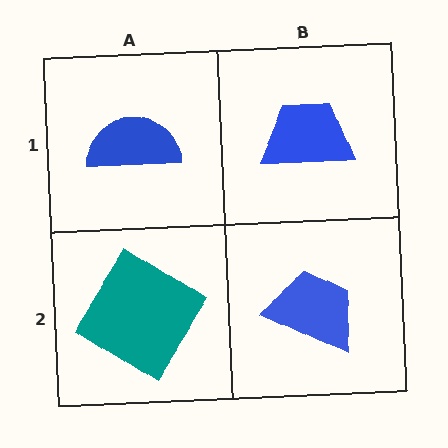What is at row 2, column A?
A teal diamond.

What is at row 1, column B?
A blue trapezoid.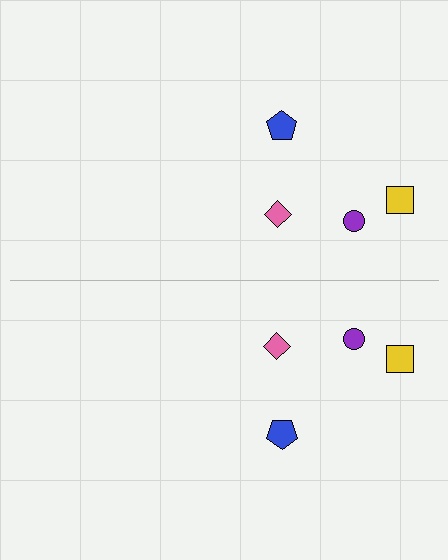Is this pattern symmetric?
Yes, this pattern has bilateral (reflection) symmetry.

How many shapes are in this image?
There are 8 shapes in this image.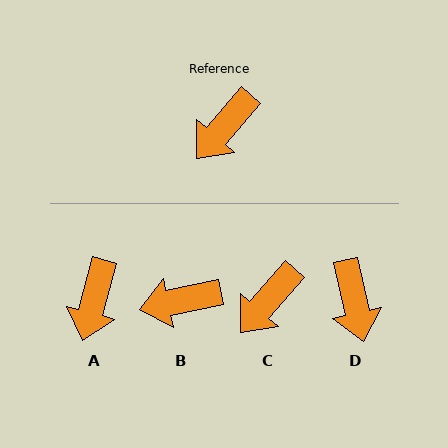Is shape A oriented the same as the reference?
No, it is off by about 25 degrees.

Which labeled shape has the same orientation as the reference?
C.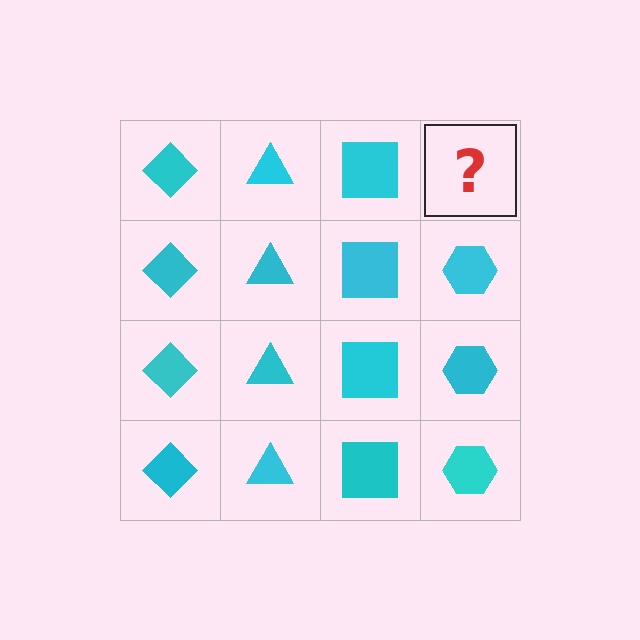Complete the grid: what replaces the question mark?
The question mark should be replaced with a cyan hexagon.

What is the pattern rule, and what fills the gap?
The rule is that each column has a consistent shape. The gap should be filled with a cyan hexagon.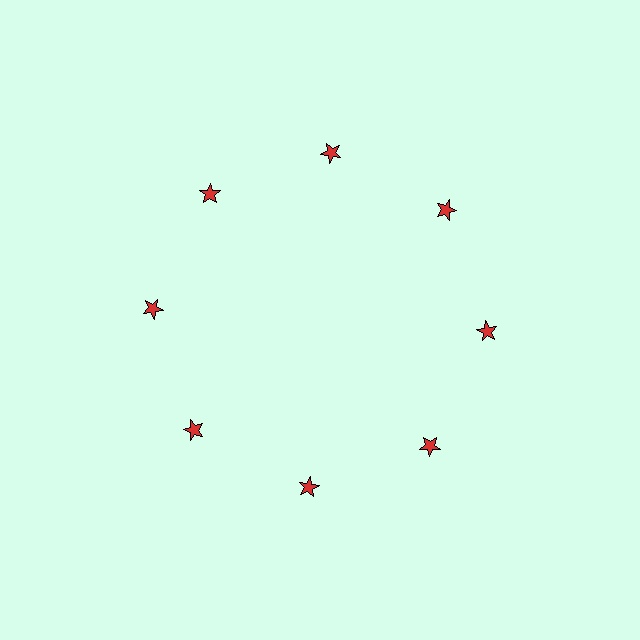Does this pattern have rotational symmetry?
Yes, this pattern has 8-fold rotational symmetry. It looks the same after rotating 45 degrees around the center.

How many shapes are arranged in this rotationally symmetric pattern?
There are 8 shapes, arranged in 8 groups of 1.